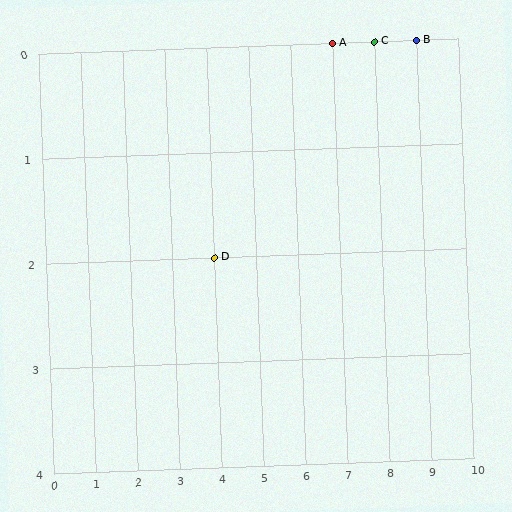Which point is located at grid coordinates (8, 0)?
Point C is at (8, 0).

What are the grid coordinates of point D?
Point D is at grid coordinates (4, 2).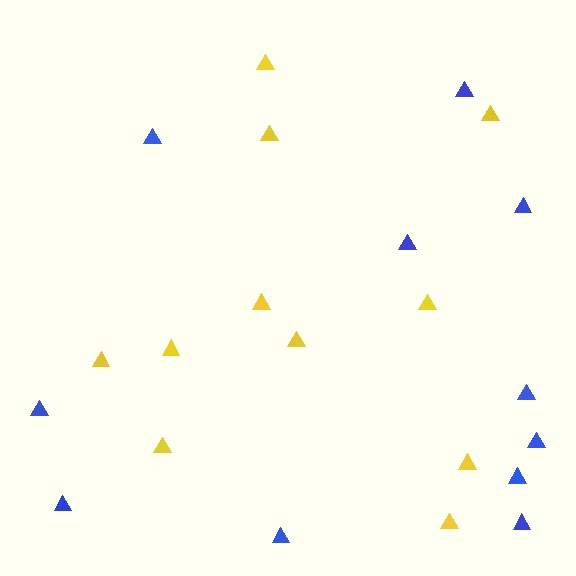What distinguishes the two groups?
There are 2 groups: one group of blue triangles (11) and one group of yellow triangles (11).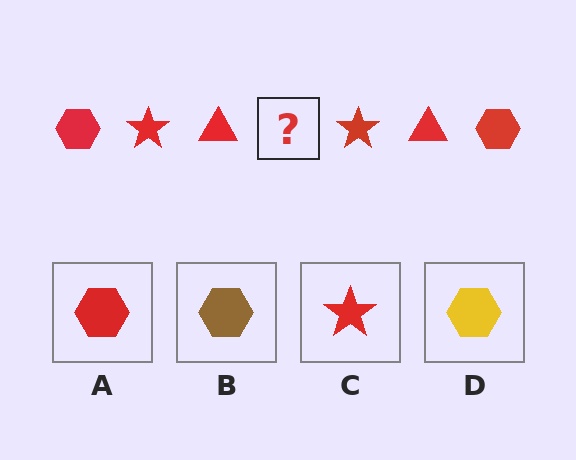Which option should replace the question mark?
Option A.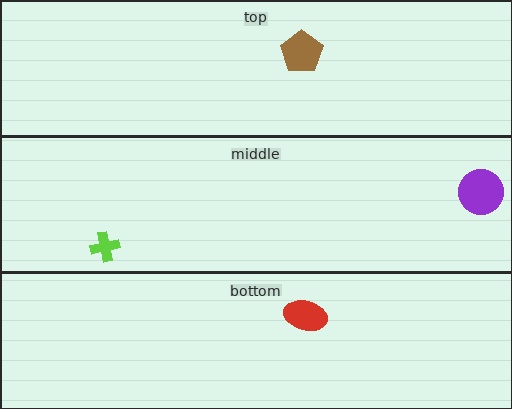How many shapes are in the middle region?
2.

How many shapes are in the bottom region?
1.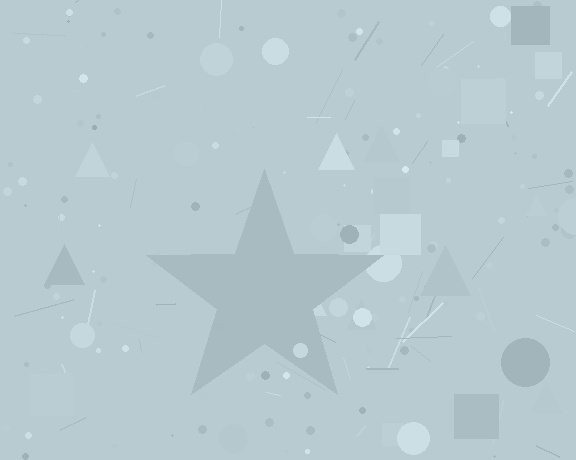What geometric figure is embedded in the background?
A star is embedded in the background.